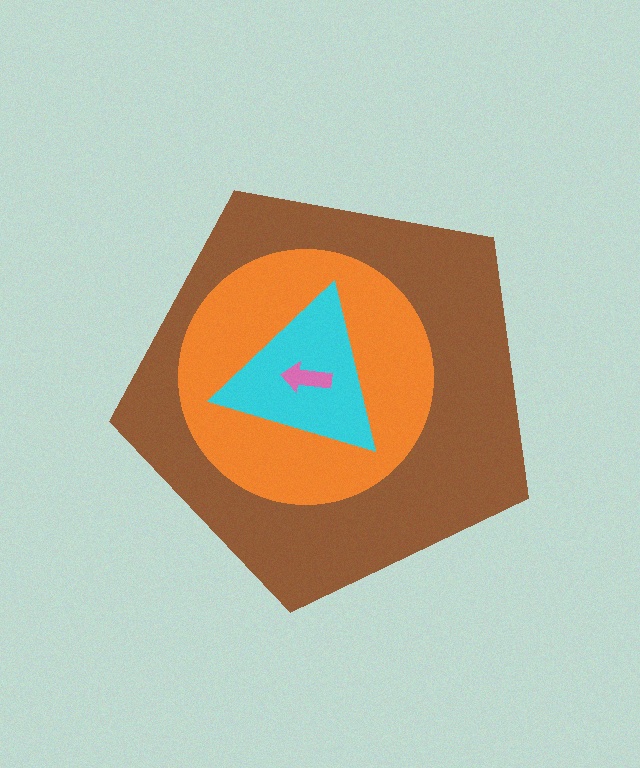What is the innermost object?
The pink arrow.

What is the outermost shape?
The brown pentagon.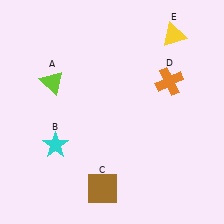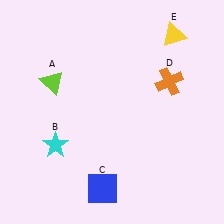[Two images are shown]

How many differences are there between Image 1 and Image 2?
There is 1 difference between the two images.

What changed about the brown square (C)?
In Image 1, C is brown. In Image 2, it changed to blue.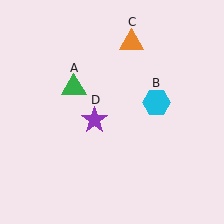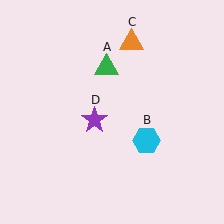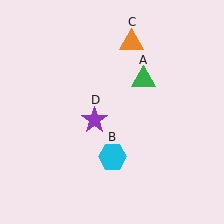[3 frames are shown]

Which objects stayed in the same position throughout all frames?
Orange triangle (object C) and purple star (object D) remained stationary.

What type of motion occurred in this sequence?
The green triangle (object A), cyan hexagon (object B) rotated clockwise around the center of the scene.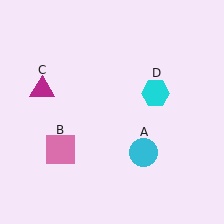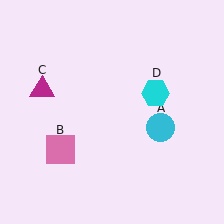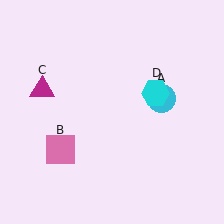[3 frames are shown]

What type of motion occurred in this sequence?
The cyan circle (object A) rotated counterclockwise around the center of the scene.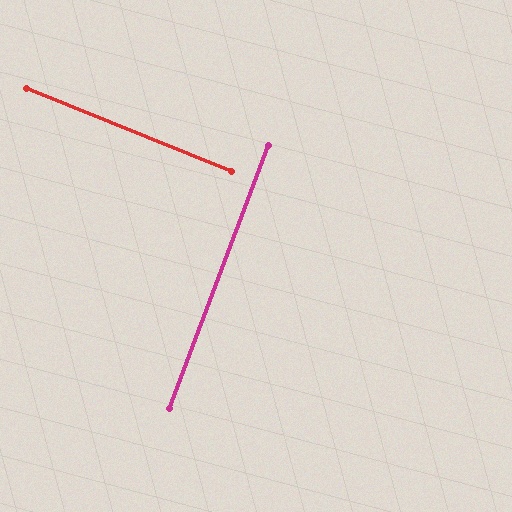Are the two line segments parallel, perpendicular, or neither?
Perpendicular — they meet at approximately 89°.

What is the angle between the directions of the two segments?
Approximately 89 degrees.